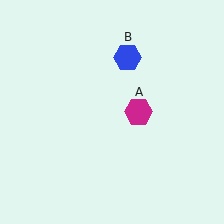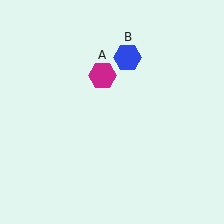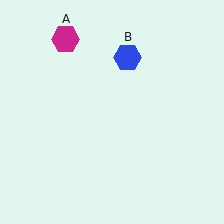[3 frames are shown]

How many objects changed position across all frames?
1 object changed position: magenta hexagon (object A).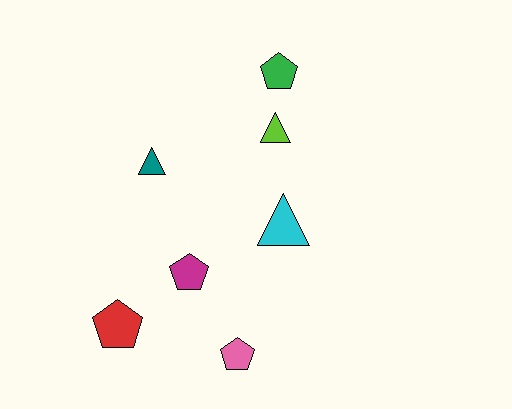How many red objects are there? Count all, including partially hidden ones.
There is 1 red object.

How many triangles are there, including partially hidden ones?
There are 3 triangles.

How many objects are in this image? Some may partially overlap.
There are 7 objects.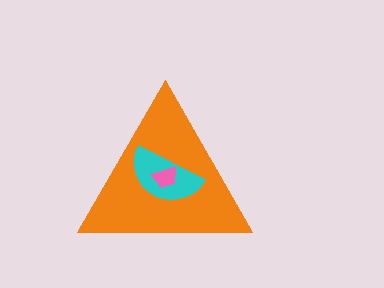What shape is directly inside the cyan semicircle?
The pink trapezoid.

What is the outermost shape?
The orange triangle.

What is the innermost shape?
The pink trapezoid.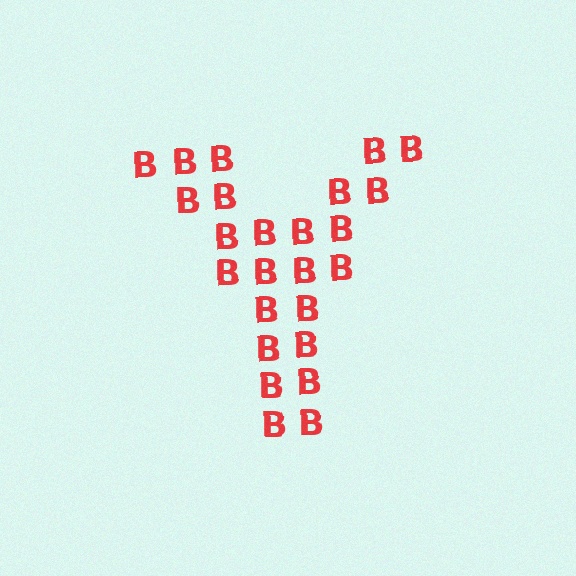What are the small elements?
The small elements are letter B's.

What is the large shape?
The large shape is the letter Y.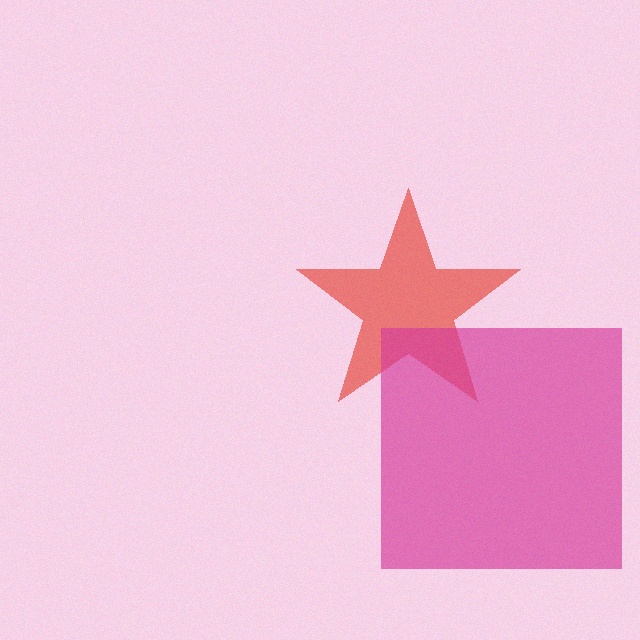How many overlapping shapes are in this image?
There are 2 overlapping shapes in the image.